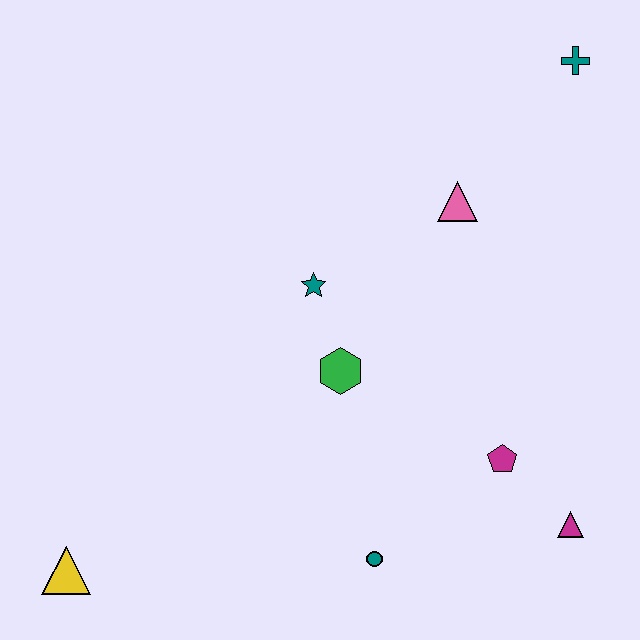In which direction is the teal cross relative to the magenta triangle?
The teal cross is above the magenta triangle.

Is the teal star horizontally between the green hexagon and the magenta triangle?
No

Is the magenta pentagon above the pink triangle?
No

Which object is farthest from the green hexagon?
The teal cross is farthest from the green hexagon.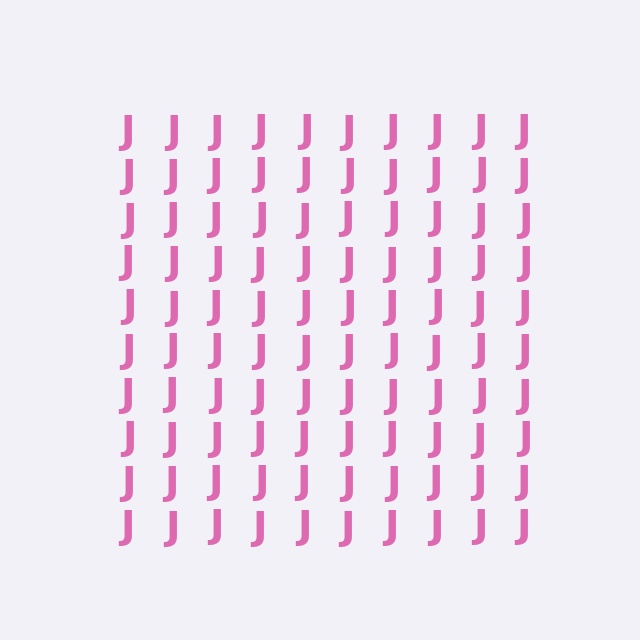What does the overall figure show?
The overall figure shows a square.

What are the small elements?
The small elements are letter J's.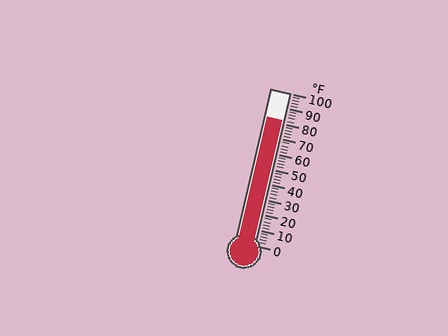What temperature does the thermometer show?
The thermometer shows approximately 82°F.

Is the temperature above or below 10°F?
The temperature is above 10°F.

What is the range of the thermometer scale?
The thermometer scale ranges from 0°F to 100°F.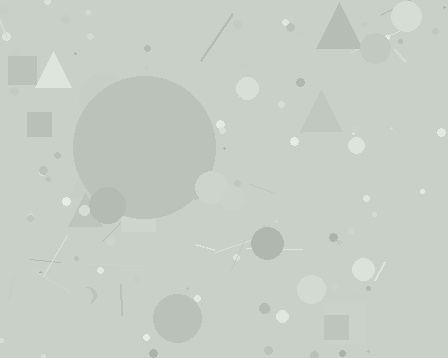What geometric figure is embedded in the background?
A circle is embedded in the background.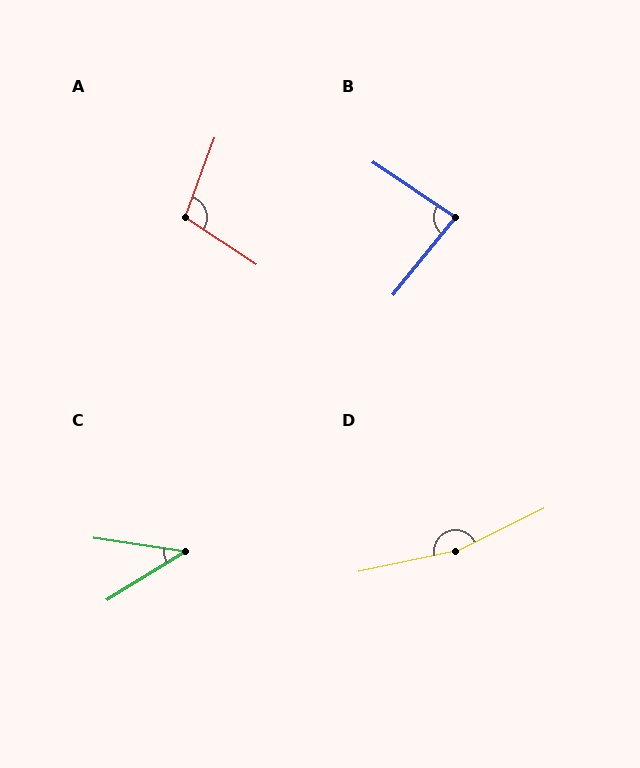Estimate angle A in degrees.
Approximately 103 degrees.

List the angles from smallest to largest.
C (40°), B (85°), A (103°), D (166°).